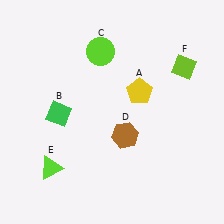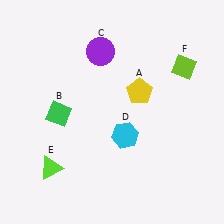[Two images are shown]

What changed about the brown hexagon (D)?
In Image 1, D is brown. In Image 2, it changed to cyan.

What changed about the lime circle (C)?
In Image 1, C is lime. In Image 2, it changed to purple.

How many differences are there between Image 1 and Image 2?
There are 2 differences between the two images.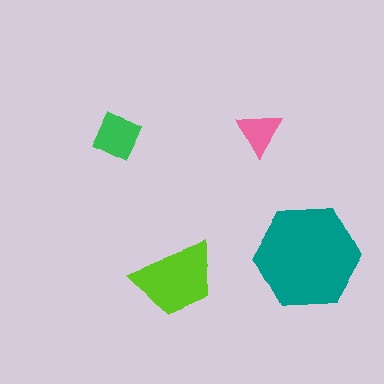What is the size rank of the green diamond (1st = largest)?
3rd.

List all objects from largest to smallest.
The teal hexagon, the lime trapezoid, the green diamond, the pink triangle.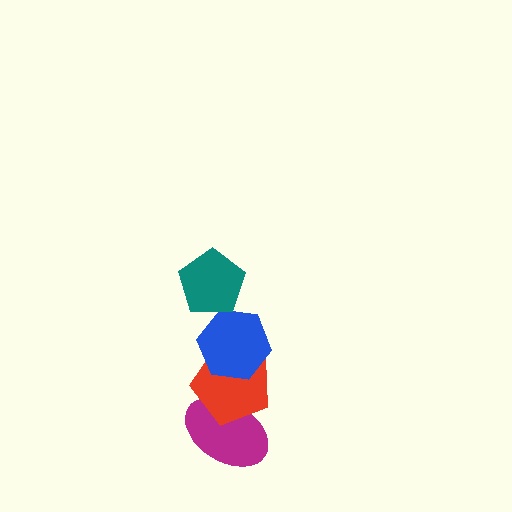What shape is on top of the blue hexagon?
The teal pentagon is on top of the blue hexagon.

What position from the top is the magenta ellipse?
The magenta ellipse is 4th from the top.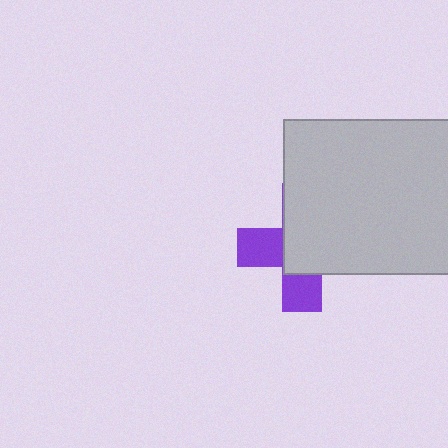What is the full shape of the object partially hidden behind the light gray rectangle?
The partially hidden object is a purple cross.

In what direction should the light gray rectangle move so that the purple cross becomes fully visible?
The light gray rectangle should move toward the upper-right. That is the shortest direction to clear the overlap and leave the purple cross fully visible.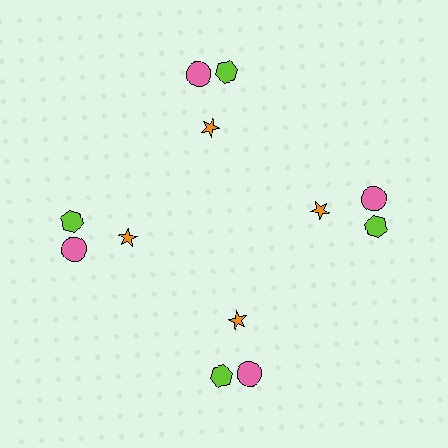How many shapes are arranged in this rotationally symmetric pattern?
There are 12 shapes, arranged in 4 groups of 3.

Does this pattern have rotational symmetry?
Yes, this pattern has 4-fold rotational symmetry. It looks the same after rotating 90 degrees around the center.